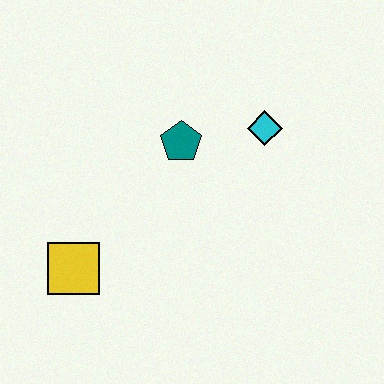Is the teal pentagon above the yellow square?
Yes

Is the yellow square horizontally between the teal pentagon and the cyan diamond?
No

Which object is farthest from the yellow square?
The cyan diamond is farthest from the yellow square.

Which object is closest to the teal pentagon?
The cyan diamond is closest to the teal pentagon.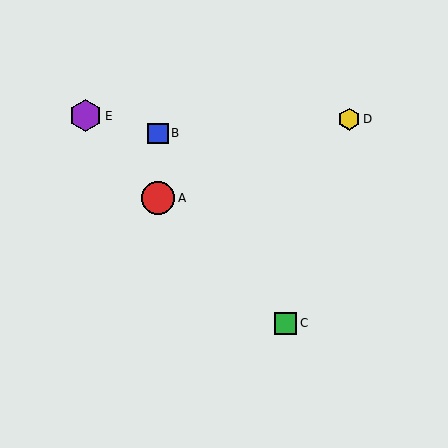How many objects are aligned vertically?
2 objects (A, B) are aligned vertically.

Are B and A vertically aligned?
Yes, both are at x≈158.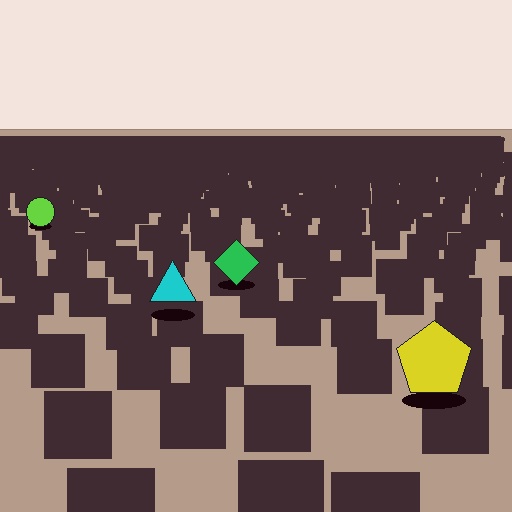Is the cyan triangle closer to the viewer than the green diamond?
Yes. The cyan triangle is closer — you can tell from the texture gradient: the ground texture is coarser near it.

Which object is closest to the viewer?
The yellow pentagon is closest. The texture marks near it are larger and more spread out.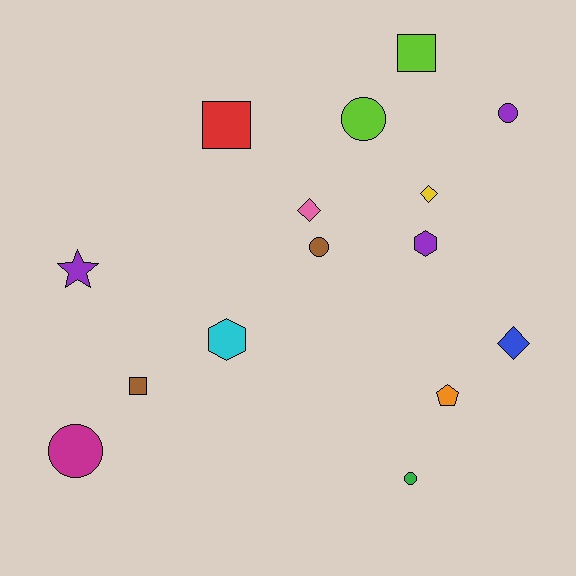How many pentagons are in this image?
There is 1 pentagon.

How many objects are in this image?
There are 15 objects.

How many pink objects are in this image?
There is 1 pink object.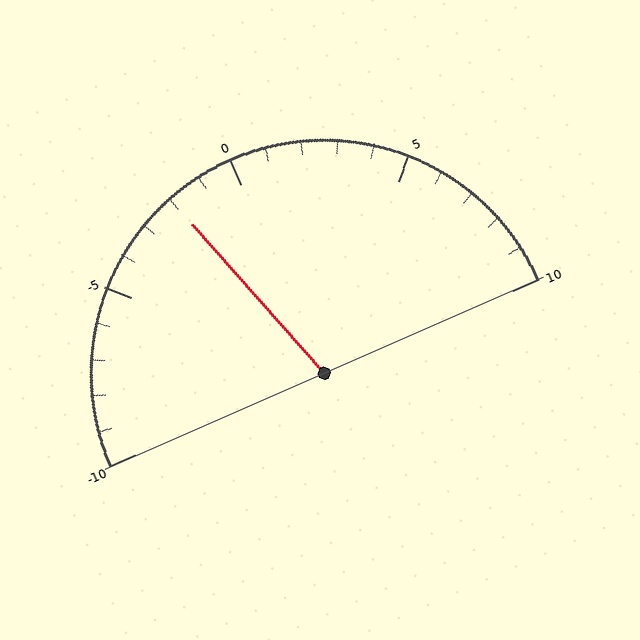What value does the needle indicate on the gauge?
The needle indicates approximately -2.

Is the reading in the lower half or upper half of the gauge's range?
The reading is in the lower half of the range (-10 to 10).